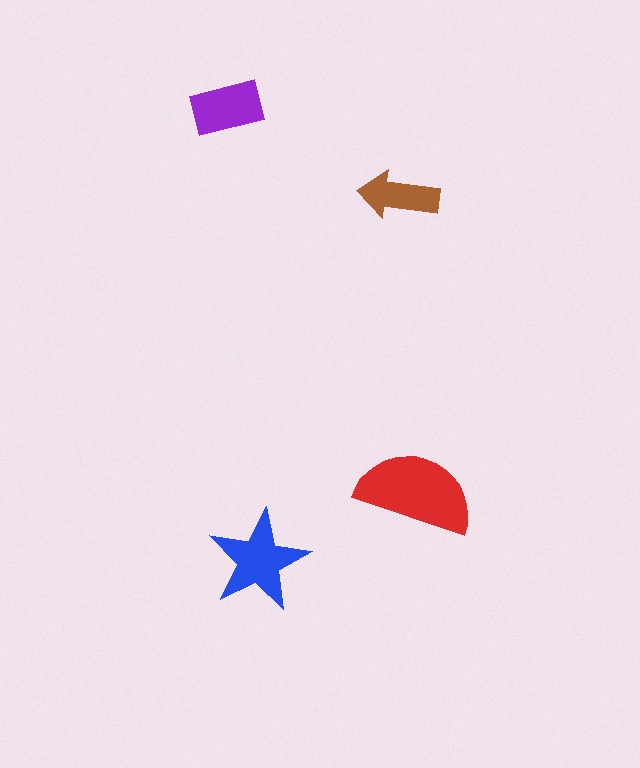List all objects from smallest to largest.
The brown arrow, the purple rectangle, the blue star, the red semicircle.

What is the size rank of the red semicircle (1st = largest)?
1st.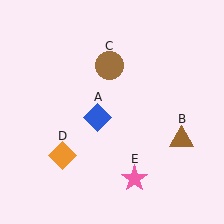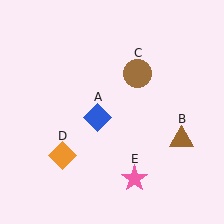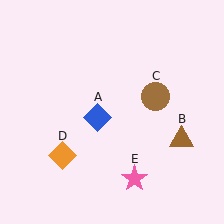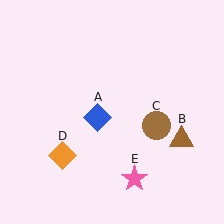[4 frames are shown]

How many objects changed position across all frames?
1 object changed position: brown circle (object C).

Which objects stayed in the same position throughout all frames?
Blue diamond (object A) and brown triangle (object B) and orange diamond (object D) and pink star (object E) remained stationary.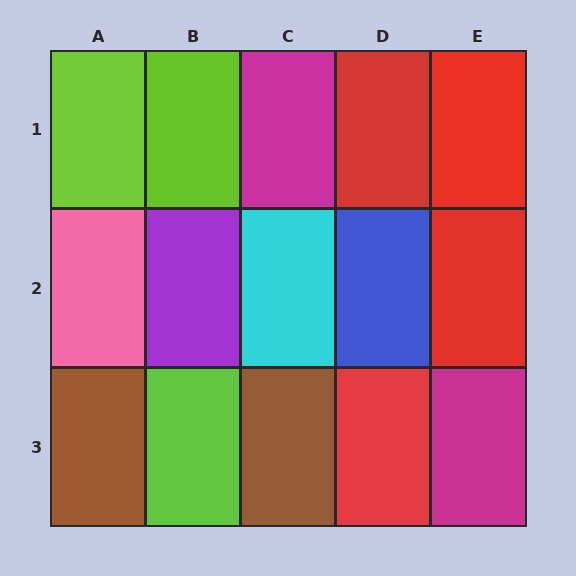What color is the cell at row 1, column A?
Lime.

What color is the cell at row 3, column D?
Red.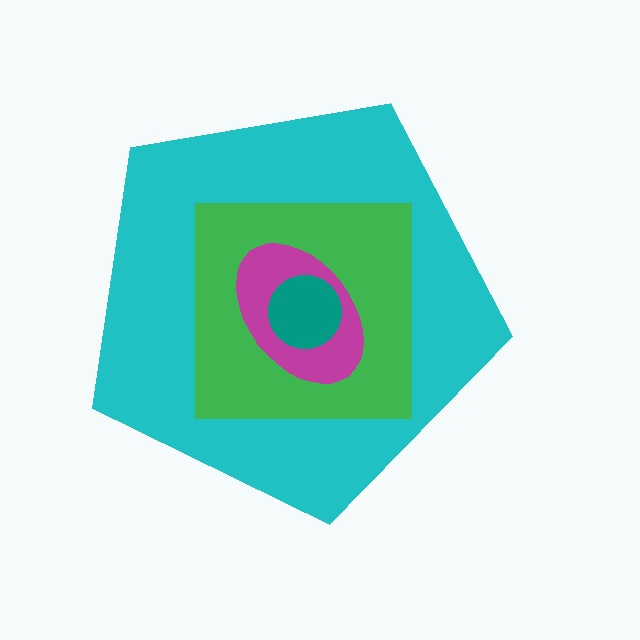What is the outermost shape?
The cyan pentagon.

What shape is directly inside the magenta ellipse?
The teal circle.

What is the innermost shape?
The teal circle.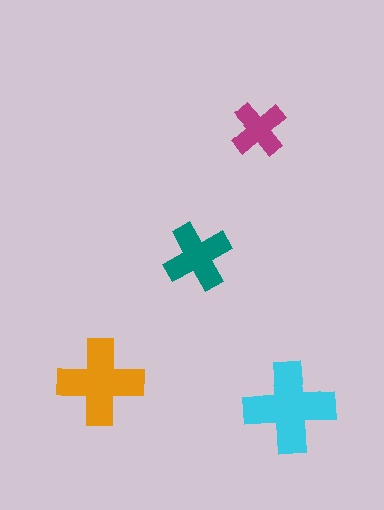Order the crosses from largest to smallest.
the cyan one, the orange one, the teal one, the magenta one.